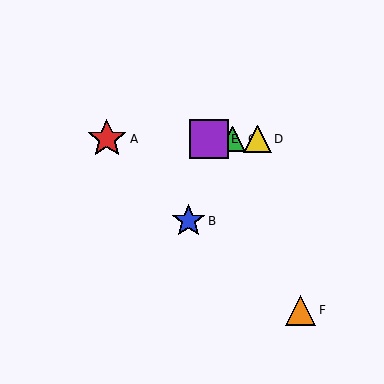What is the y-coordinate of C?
Object C is at y≈139.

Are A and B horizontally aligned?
No, A is at y≈139 and B is at y≈221.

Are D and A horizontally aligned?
Yes, both are at y≈139.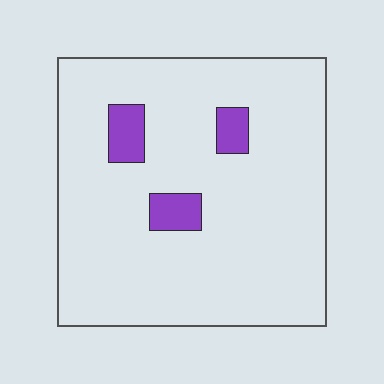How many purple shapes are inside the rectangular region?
3.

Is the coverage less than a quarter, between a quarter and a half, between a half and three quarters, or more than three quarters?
Less than a quarter.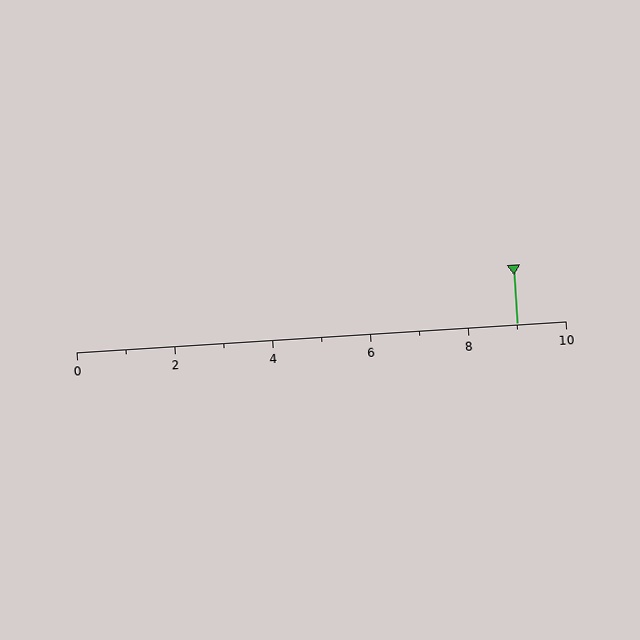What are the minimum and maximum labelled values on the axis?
The axis runs from 0 to 10.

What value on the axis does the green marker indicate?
The marker indicates approximately 9.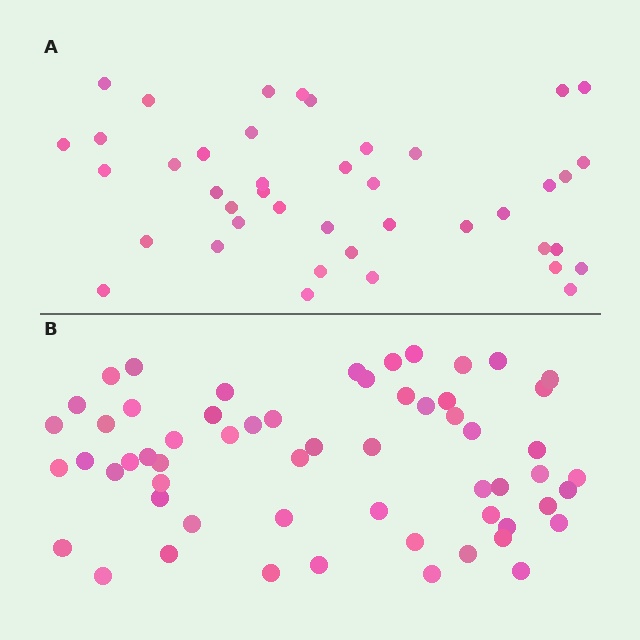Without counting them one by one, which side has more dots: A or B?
Region B (the bottom region) has more dots.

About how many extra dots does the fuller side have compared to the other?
Region B has approximately 15 more dots than region A.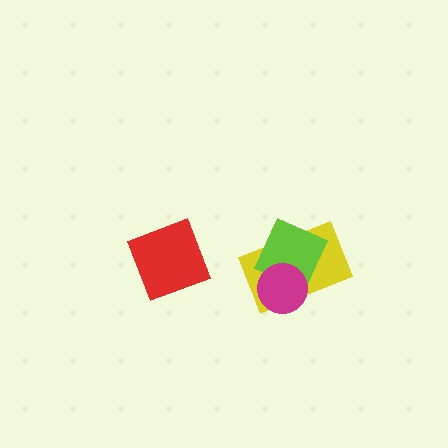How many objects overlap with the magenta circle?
2 objects overlap with the magenta circle.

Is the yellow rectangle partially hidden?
Yes, it is partially covered by another shape.